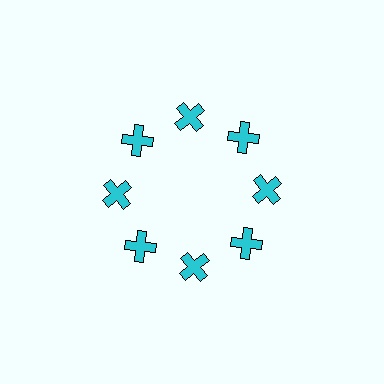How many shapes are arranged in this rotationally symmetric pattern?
There are 8 shapes, arranged in 8 groups of 1.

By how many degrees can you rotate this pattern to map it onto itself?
The pattern maps onto itself every 45 degrees of rotation.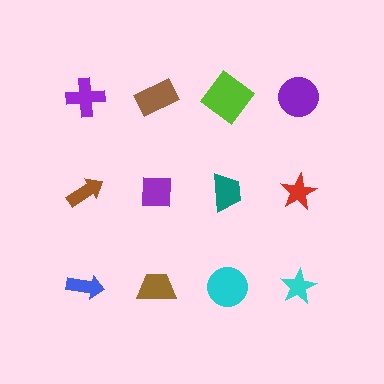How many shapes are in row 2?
4 shapes.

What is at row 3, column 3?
A cyan circle.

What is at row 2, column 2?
A purple square.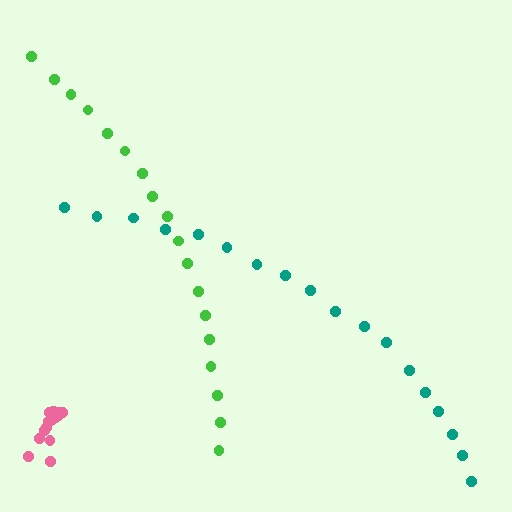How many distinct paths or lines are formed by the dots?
There are 3 distinct paths.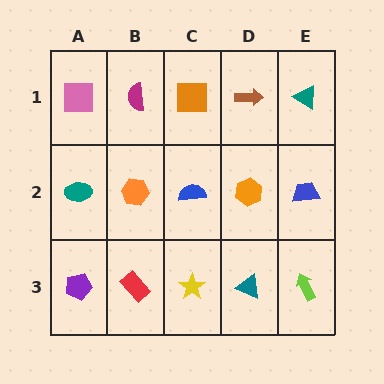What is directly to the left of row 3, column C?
A red rectangle.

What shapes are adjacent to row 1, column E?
A blue trapezoid (row 2, column E), a brown arrow (row 1, column D).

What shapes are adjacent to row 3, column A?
A teal ellipse (row 2, column A), a red rectangle (row 3, column B).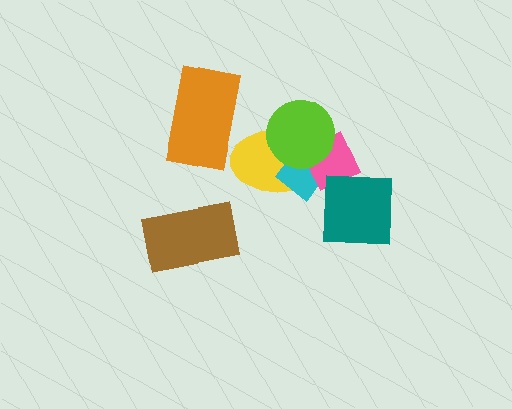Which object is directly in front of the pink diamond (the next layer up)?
The teal square is directly in front of the pink diamond.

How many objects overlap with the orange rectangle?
1 object overlaps with the orange rectangle.